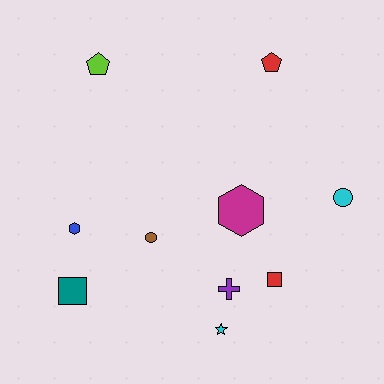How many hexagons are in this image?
There are 2 hexagons.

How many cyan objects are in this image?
There are 2 cyan objects.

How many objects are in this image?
There are 10 objects.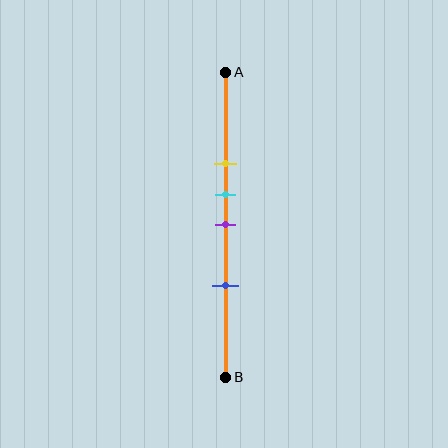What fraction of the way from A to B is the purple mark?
The purple mark is approximately 50% (0.5) of the way from A to B.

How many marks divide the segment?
There are 4 marks dividing the segment.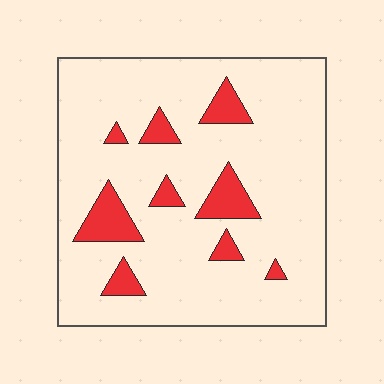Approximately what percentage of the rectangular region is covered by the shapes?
Approximately 15%.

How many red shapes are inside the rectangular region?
9.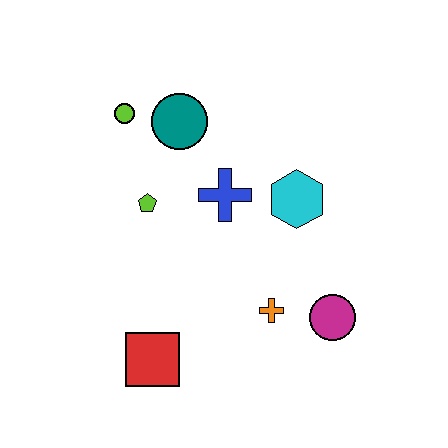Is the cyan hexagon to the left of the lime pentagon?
No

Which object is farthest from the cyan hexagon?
The red square is farthest from the cyan hexagon.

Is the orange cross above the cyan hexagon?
No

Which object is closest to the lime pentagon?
The blue cross is closest to the lime pentagon.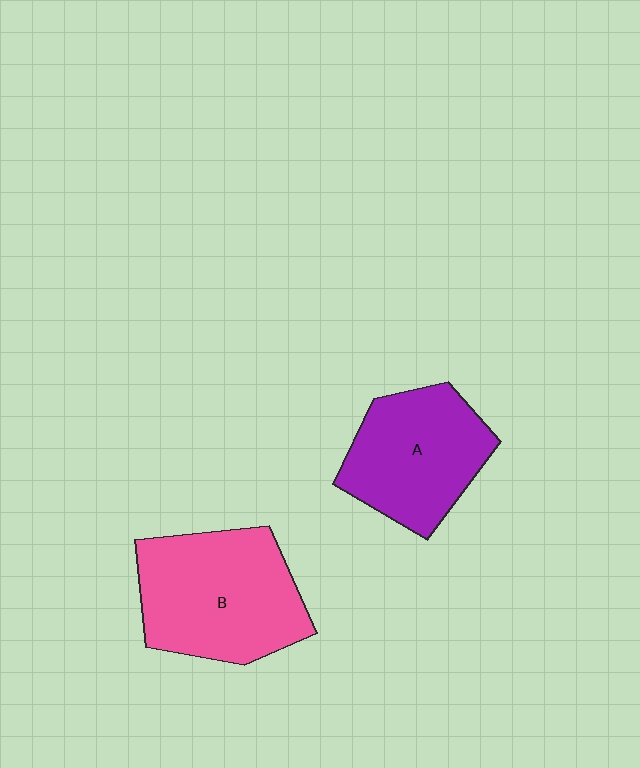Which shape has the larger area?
Shape B (pink).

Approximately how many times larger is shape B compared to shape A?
Approximately 1.2 times.